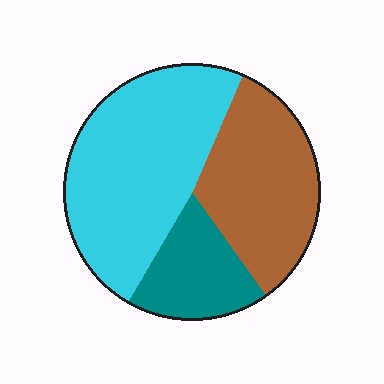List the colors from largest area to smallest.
From largest to smallest: cyan, brown, teal.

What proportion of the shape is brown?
Brown takes up between a third and a half of the shape.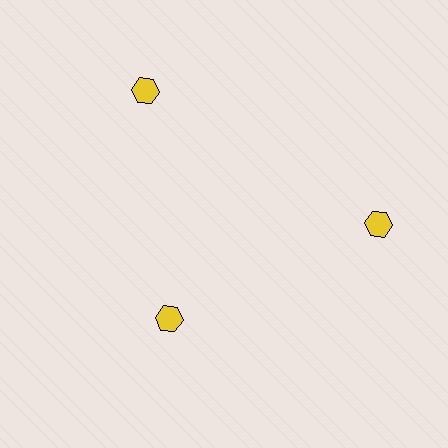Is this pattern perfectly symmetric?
No. The 3 yellow hexagons are arranged in a ring, but one element near the 7 o'clock position is pulled inward toward the center, breaking the 3-fold rotational symmetry.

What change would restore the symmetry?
The symmetry would be restored by moving it outward, back onto the ring so that all 3 hexagons sit at equal angles and equal distance from the center.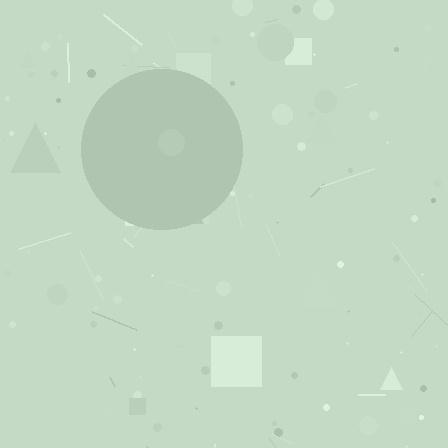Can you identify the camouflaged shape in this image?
The camouflaged shape is a circle.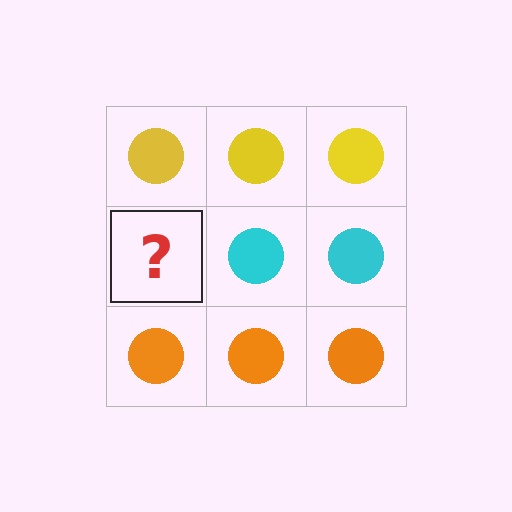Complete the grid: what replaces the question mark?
The question mark should be replaced with a cyan circle.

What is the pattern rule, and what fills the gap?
The rule is that each row has a consistent color. The gap should be filled with a cyan circle.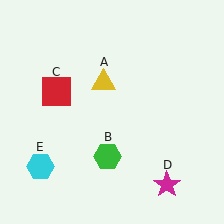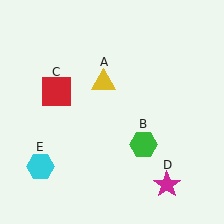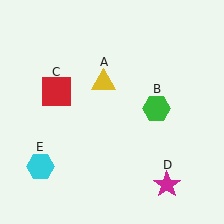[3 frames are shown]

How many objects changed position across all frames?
1 object changed position: green hexagon (object B).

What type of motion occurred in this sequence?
The green hexagon (object B) rotated counterclockwise around the center of the scene.